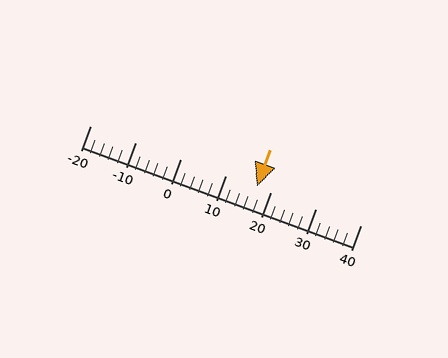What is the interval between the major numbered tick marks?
The major tick marks are spaced 10 units apart.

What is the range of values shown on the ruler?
The ruler shows values from -20 to 40.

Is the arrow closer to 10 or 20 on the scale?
The arrow is closer to 20.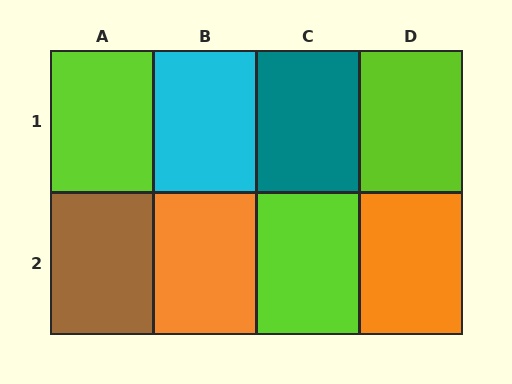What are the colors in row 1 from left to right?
Lime, cyan, teal, lime.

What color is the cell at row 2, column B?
Orange.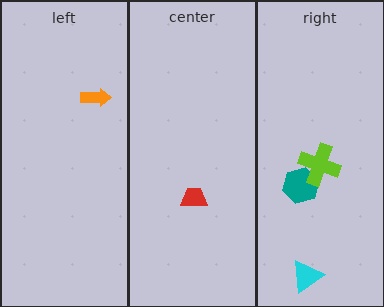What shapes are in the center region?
The red trapezoid.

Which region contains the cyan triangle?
The right region.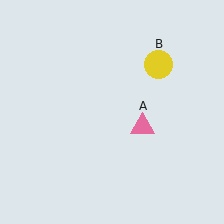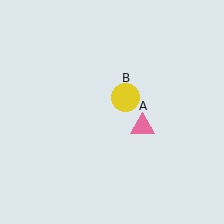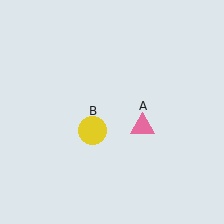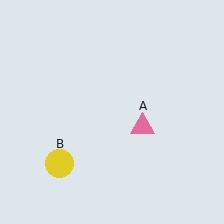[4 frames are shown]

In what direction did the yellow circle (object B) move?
The yellow circle (object B) moved down and to the left.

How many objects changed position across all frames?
1 object changed position: yellow circle (object B).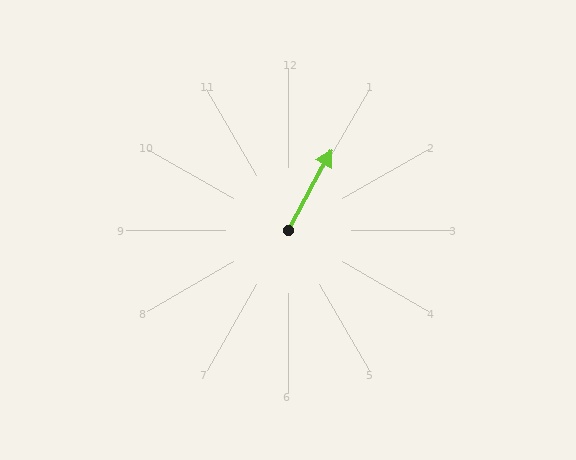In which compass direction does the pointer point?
Northeast.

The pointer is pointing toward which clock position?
Roughly 1 o'clock.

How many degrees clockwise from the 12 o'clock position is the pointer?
Approximately 28 degrees.